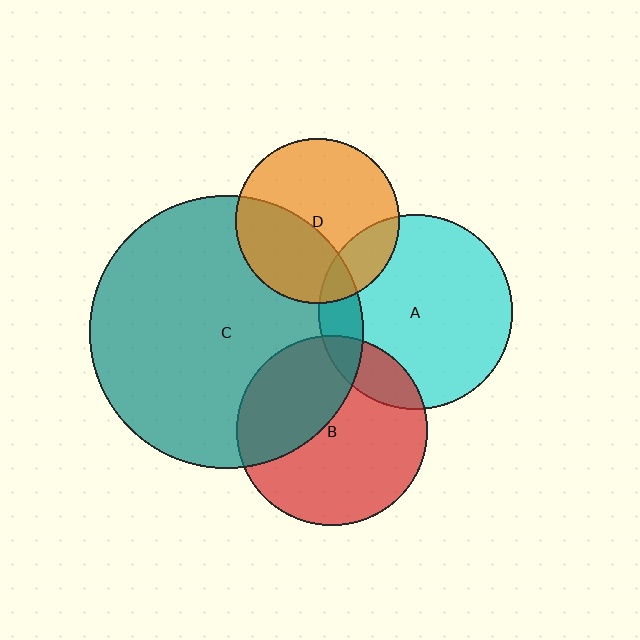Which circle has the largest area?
Circle C (teal).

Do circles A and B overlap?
Yes.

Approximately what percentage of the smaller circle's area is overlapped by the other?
Approximately 15%.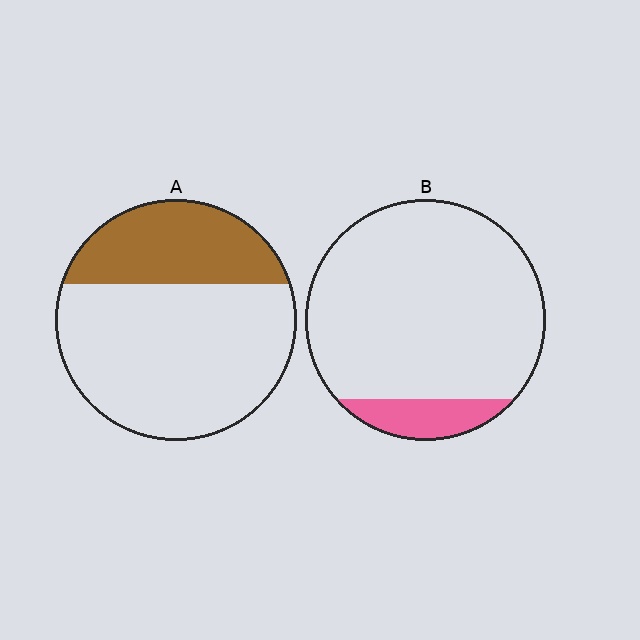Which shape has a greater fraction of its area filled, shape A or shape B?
Shape A.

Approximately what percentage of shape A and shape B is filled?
A is approximately 30% and B is approximately 10%.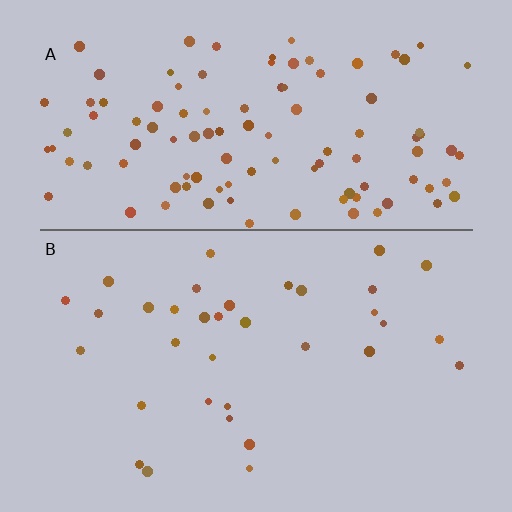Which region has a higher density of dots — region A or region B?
A (the top).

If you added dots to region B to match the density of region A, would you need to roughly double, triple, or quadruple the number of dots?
Approximately triple.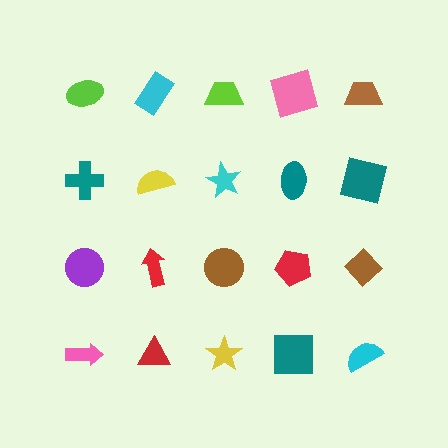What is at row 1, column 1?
A lime ellipse.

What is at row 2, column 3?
A cyan star.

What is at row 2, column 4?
A teal ellipse.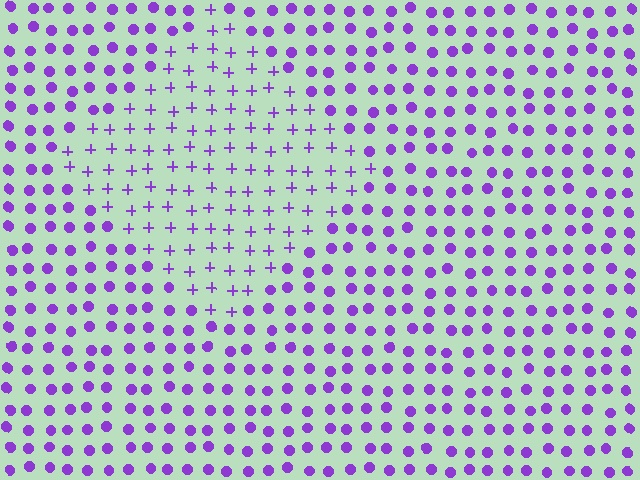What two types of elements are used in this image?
The image uses plus signs inside the diamond region and circles outside it.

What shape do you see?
I see a diamond.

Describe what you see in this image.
The image is filled with small purple elements arranged in a uniform grid. A diamond-shaped region contains plus signs, while the surrounding area contains circles. The boundary is defined purely by the change in element shape.